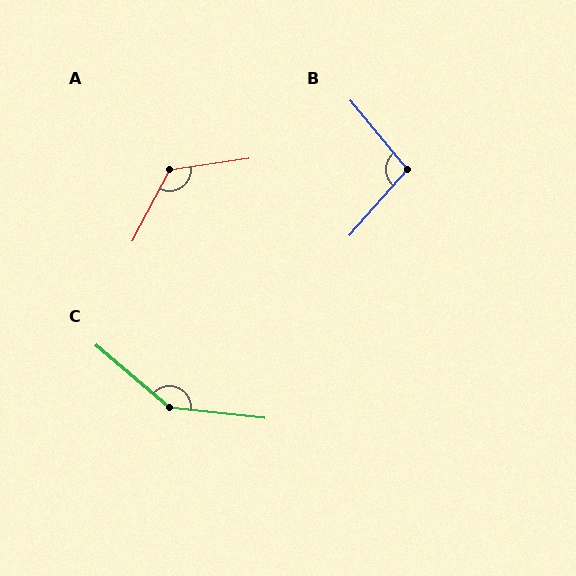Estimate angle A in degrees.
Approximately 126 degrees.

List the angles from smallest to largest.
B (99°), A (126°), C (146°).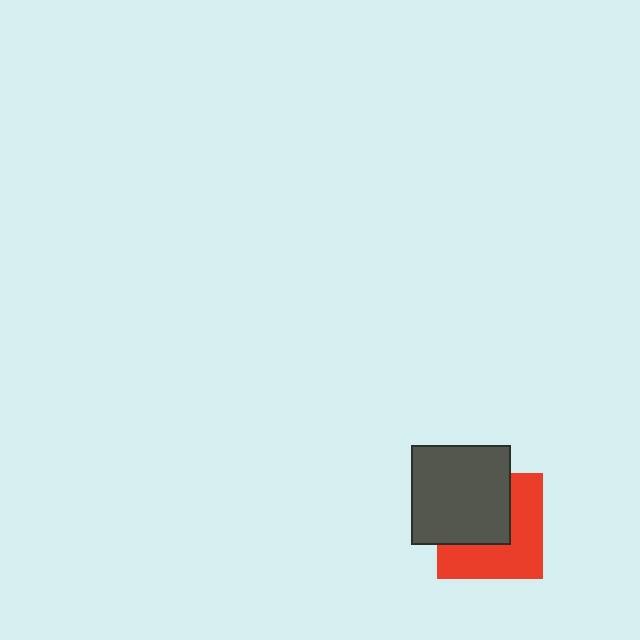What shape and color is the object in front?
The object in front is a dark gray square.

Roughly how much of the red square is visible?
About half of it is visible (roughly 53%).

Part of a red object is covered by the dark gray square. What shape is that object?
It is a square.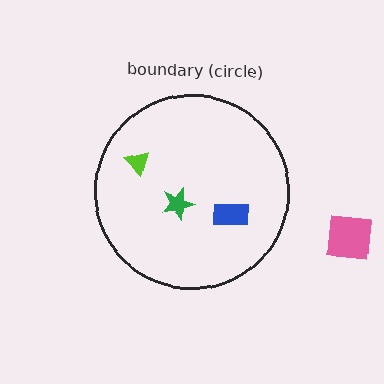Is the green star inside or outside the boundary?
Inside.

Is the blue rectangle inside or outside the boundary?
Inside.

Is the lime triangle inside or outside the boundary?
Inside.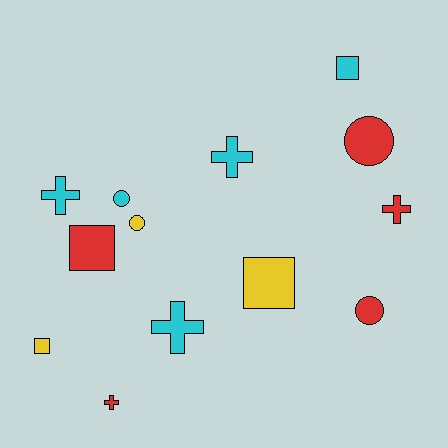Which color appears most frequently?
Red, with 5 objects.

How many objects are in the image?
There are 13 objects.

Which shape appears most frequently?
Cross, with 5 objects.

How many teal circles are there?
There are no teal circles.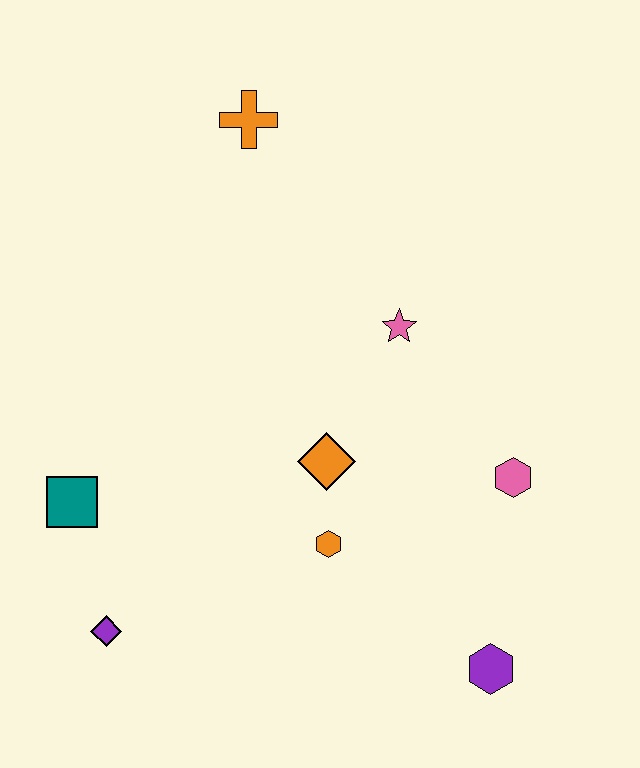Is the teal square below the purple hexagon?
No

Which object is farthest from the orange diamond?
The orange cross is farthest from the orange diamond.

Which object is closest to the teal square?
The purple diamond is closest to the teal square.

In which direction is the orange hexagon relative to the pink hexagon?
The orange hexagon is to the left of the pink hexagon.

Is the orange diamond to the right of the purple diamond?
Yes